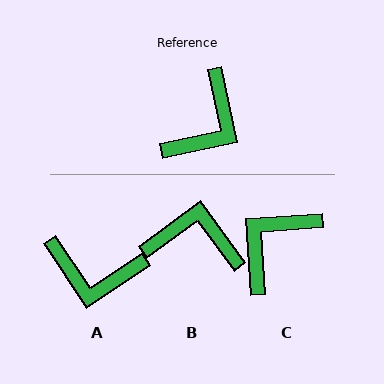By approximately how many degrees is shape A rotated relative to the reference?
Approximately 68 degrees clockwise.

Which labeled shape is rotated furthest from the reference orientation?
C, about 172 degrees away.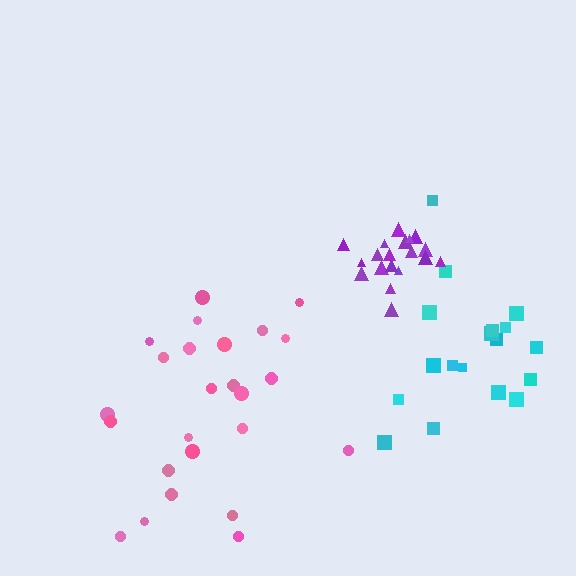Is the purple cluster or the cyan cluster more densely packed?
Purple.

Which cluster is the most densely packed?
Purple.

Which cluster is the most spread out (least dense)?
Cyan.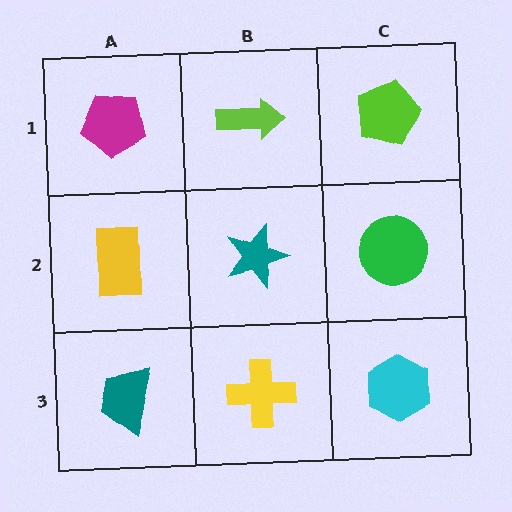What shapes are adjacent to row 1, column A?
A yellow rectangle (row 2, column A), a lime arrow (row 1, column B).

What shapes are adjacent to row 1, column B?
A teal star (row 2, column B), a magenta pentagon (row 1, column A), a lime pentagon (row 1, column C).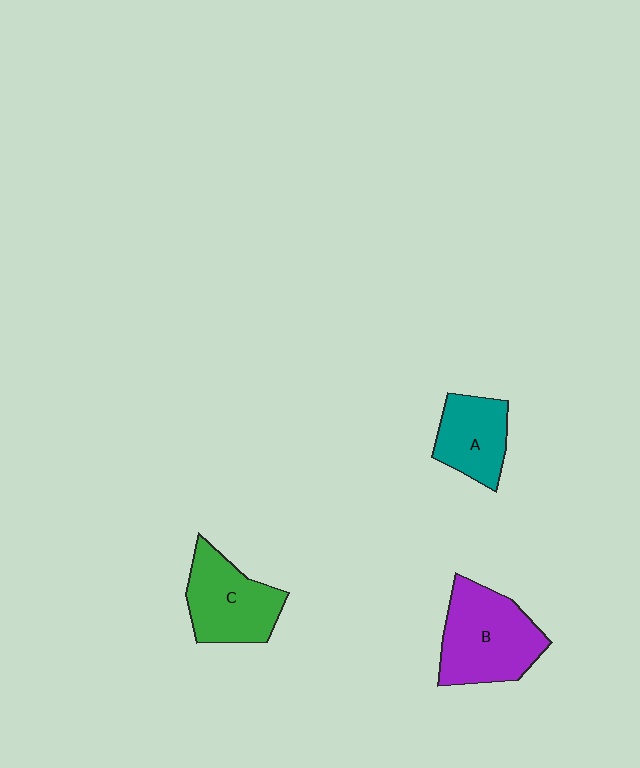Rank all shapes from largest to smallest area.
From largest to smallest: B (purple), C (green), A (teal).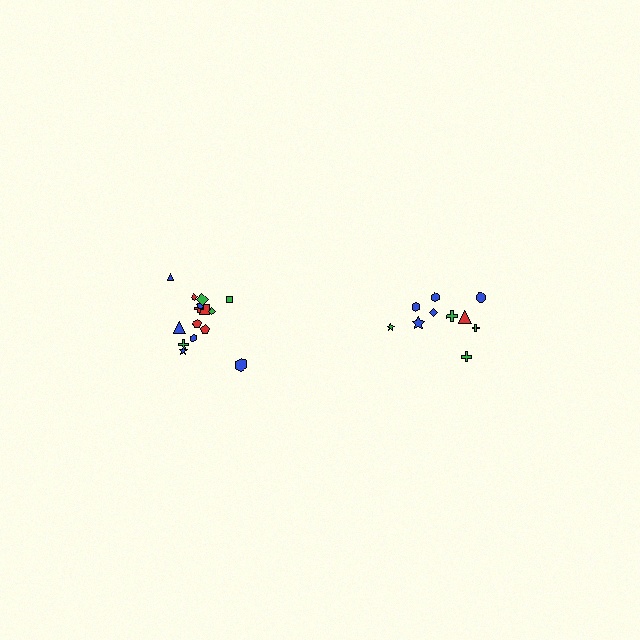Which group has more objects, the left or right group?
The left group.